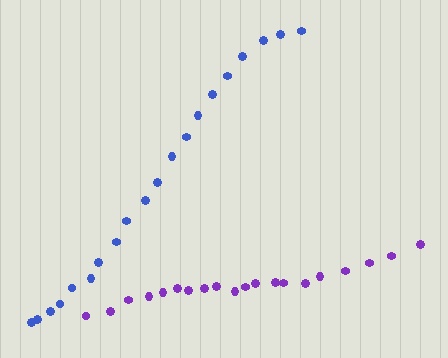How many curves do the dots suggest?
There are 2 distinct paths.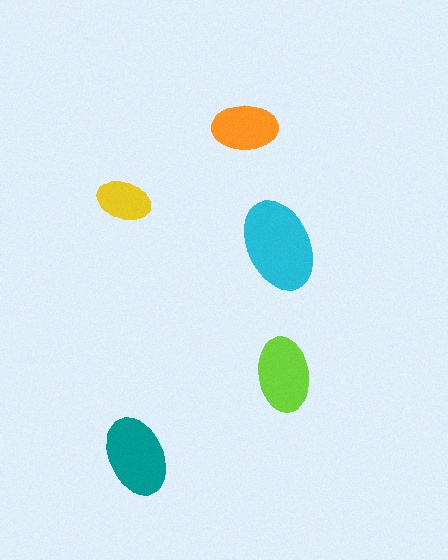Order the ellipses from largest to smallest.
the cyan one, the teal one, the lime one, the orange one, the yellow one.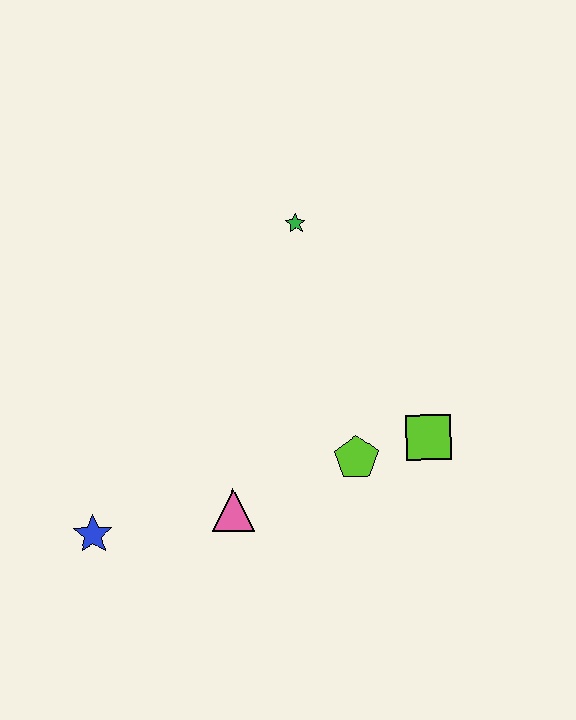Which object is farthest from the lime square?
The blue star is farthest from the lime square.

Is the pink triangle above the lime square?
No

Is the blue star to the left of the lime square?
Yes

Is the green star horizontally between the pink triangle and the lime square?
Yes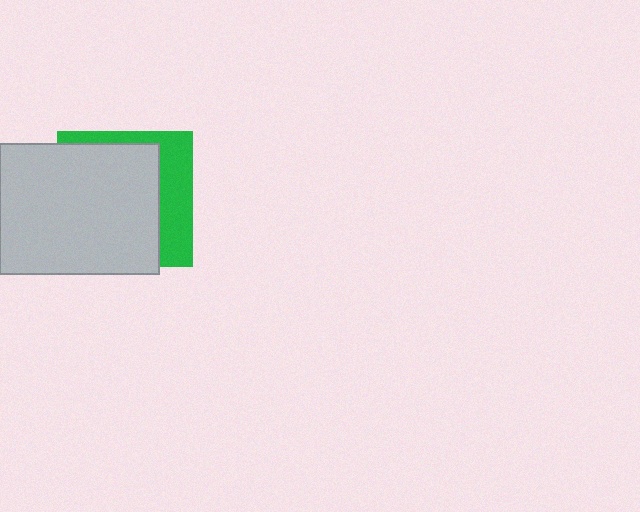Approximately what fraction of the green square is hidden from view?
Roughly 68% of the green square is hidden behind the light gray rectangle.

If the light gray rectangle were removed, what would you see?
You would see the complete green square.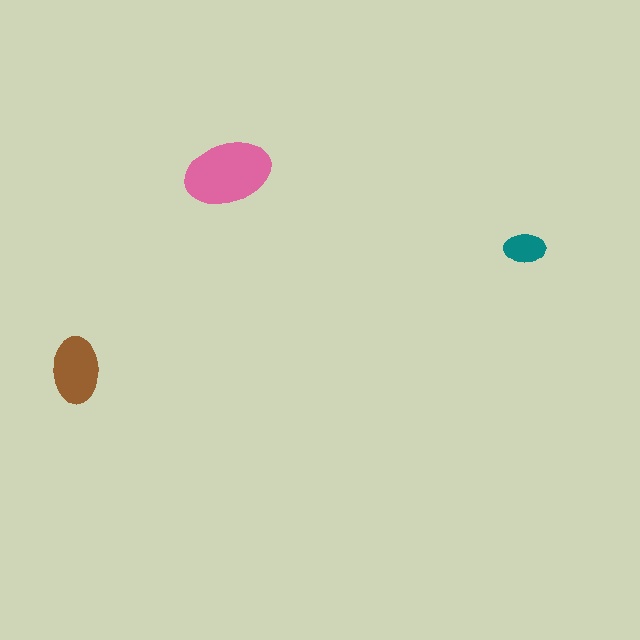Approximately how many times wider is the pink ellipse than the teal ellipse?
About 2 times wider.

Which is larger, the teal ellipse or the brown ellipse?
The brown one.